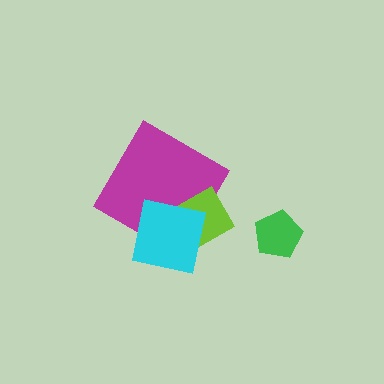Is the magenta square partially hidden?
Yes, it is partially covered by another shape.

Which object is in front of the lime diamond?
The cyan square is in front of the lime diamond.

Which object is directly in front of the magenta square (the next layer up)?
The lime diamond is directly in front of the magenta square.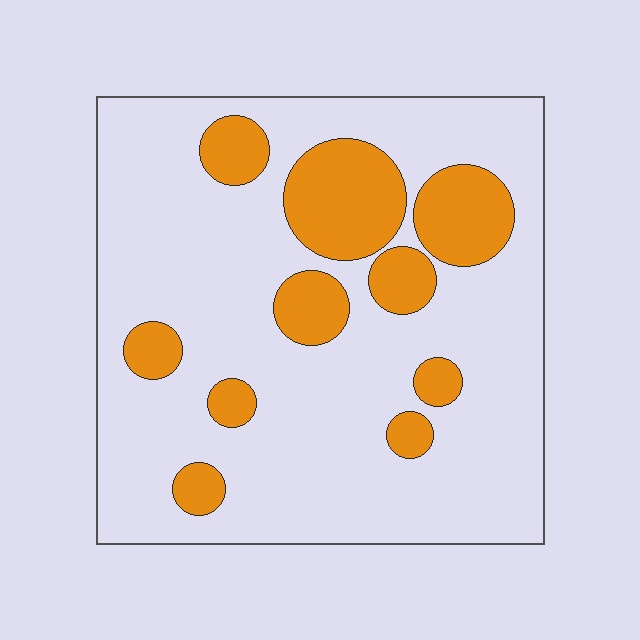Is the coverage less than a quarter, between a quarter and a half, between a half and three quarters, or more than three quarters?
Less than a quarter.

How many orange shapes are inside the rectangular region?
10.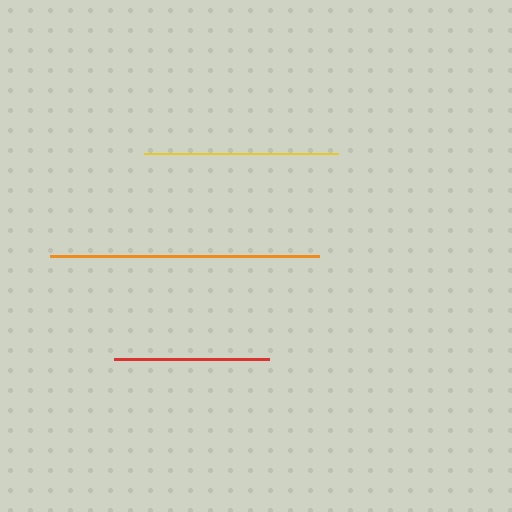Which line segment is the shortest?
The red line is the shortest at approximately 155 pixels.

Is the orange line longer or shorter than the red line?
The orange line is longer than the red line.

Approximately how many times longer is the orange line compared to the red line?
The orange line is approximately 1.7 times the length of the red line.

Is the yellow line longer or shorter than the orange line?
The orange line is longer than the yellow line.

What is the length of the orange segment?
The orange segment is approximately 269 pixels long.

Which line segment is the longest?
The orange line is the longest at approximately 269 pixels.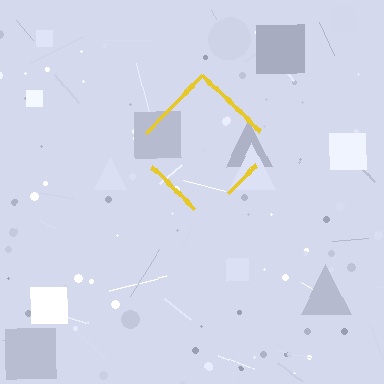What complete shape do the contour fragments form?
The contour fragments form a diamond.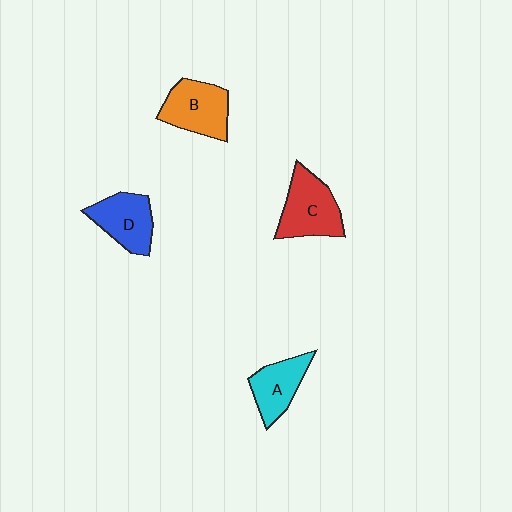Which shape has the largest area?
Shape C (red).